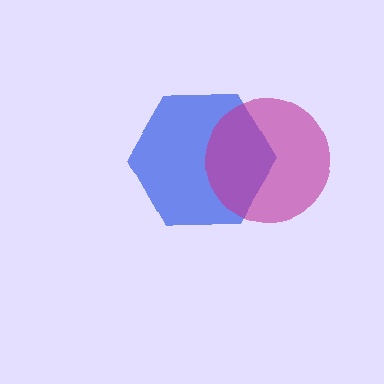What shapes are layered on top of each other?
The layered shapes are: a blue hexagon, a magenta circle.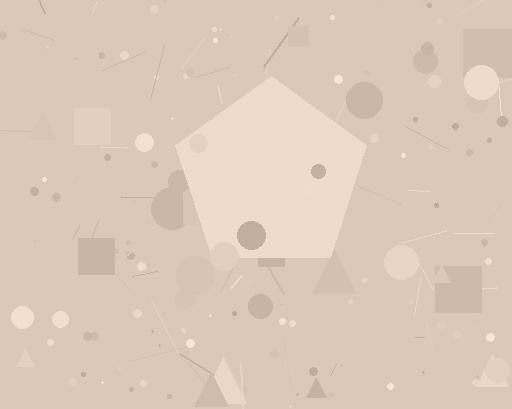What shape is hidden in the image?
A pentagon is hidden in the image.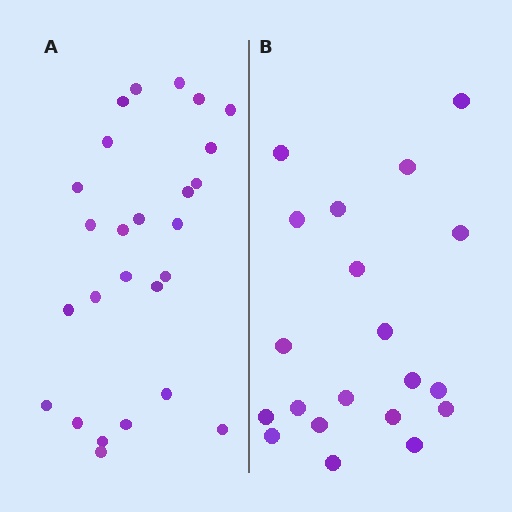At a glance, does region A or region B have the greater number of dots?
Region A (the left region) has more dots.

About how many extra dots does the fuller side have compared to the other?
Region A has about 6 more dots than region B.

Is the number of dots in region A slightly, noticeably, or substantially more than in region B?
Region A has noticeably more, but not dramatically so. The ratio is roughly 1.3 to 1.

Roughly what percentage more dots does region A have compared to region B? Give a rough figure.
About 30% more.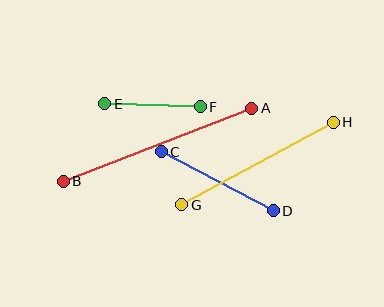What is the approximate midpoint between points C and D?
The midpoint is at approximately (217, 181) pixels.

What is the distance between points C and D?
The distance is approximately 127 pixels.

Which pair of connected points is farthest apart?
Points A and B are farthest apart.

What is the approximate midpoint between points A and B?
The midpoint is at approximately (157, 145) pixels.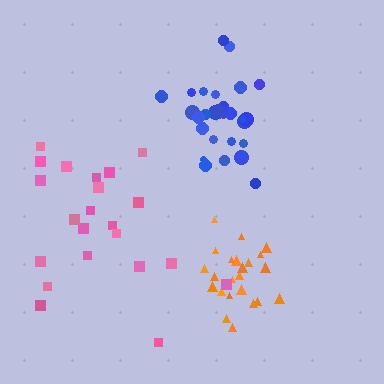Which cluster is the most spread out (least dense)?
Pink.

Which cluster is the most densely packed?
Blue.